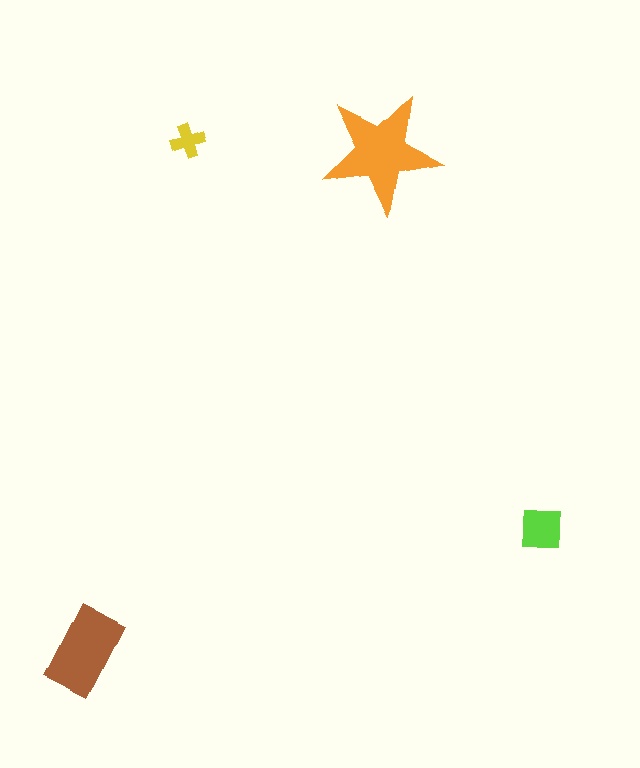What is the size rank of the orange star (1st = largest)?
1st.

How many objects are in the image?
There are 4 objects in the image.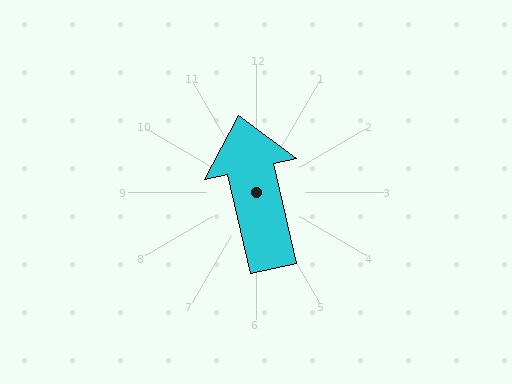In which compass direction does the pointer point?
North.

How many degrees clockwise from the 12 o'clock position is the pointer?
Approximately 347 degrees.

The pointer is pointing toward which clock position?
Roughly 12 o'clock.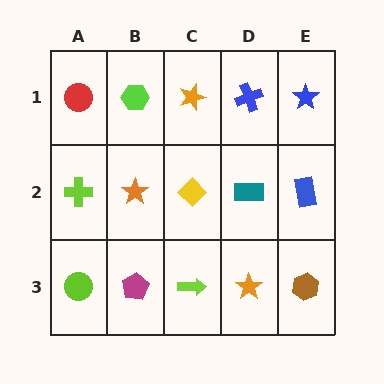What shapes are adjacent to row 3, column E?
A blue rectangle (row 2, column E), an orange star (row 3, column D).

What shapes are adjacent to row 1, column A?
A lime cross (row 2, column A), a lime hexagon (row 1, column B).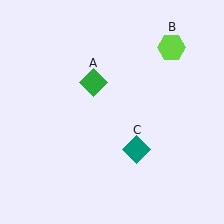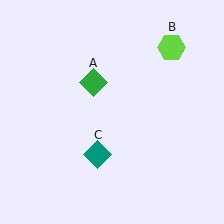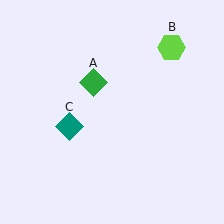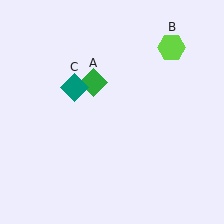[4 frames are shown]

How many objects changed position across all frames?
1 object changed position: teal diamond (object C).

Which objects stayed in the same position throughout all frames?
Green diamond (object A) and lime hexagon (object B) remained stationary.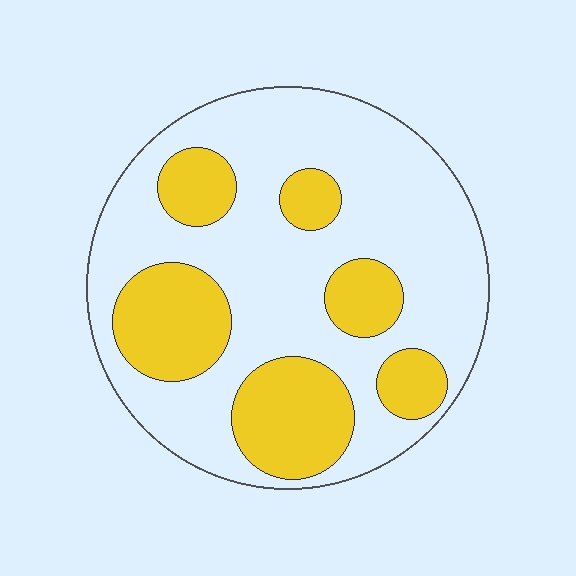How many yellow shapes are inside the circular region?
6.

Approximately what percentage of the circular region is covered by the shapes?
Approximately 30%.